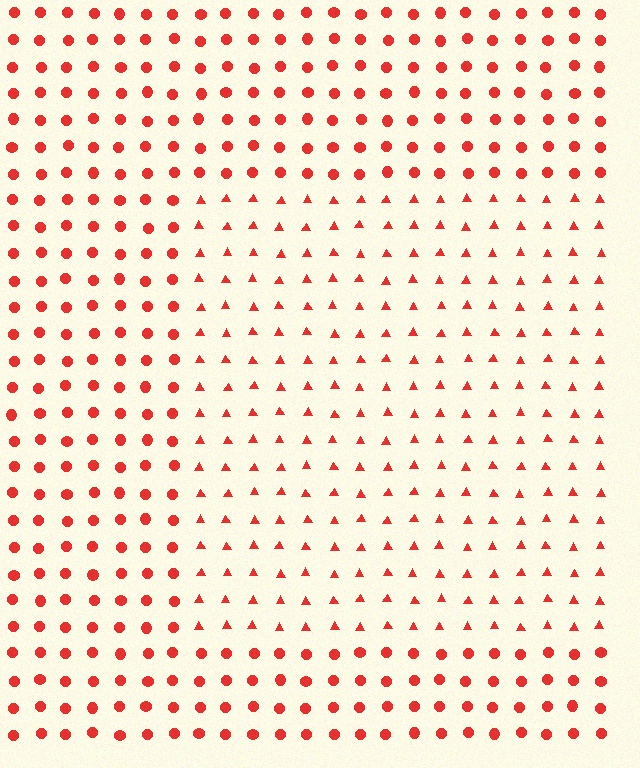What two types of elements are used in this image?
The image uses triangles inside the rectangle region and circles outside it.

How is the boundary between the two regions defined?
The boundary is defined by a change in element shape: triangles inside vs. circles outside. All elements share the same color and spacing.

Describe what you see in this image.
The image is filled with small red elements arranged in a uniform grid. A rectangle-shaped region contains triangles, while the surrounding area contains circles. The boundary is defined purely by the change in element shape.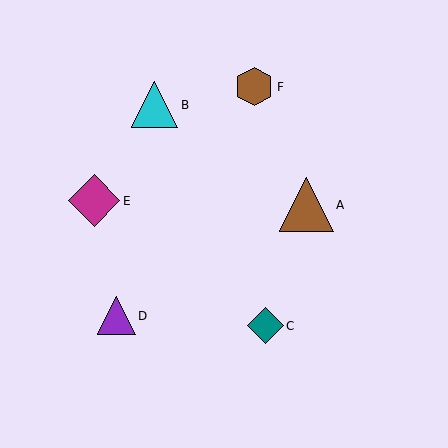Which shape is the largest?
The brown triangle (labeled A) is the largest.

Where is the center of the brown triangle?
The center of the brown triangle is at (306, 205).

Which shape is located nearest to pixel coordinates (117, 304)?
The purple triangle (labeled D) at (116, 316) is nearest to that location.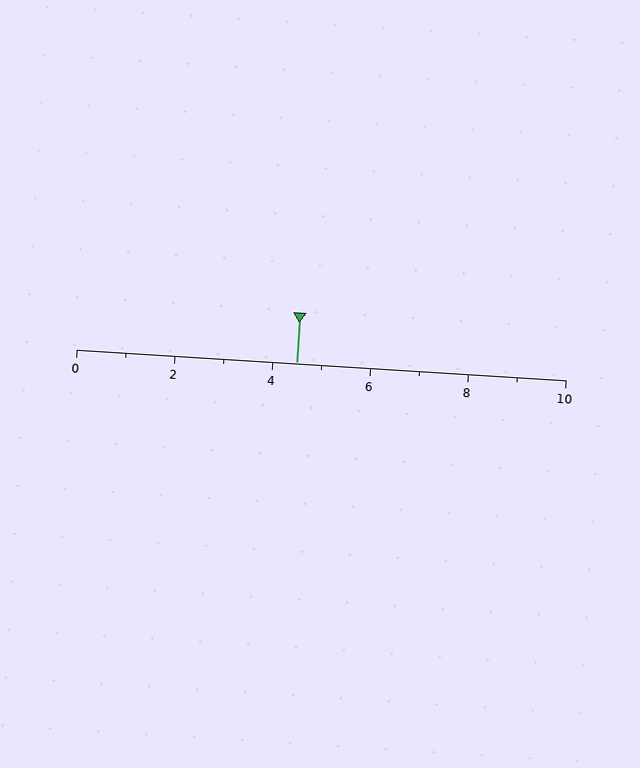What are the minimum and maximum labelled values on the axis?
The axis runs from 0 to 10.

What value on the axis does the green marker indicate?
The marker indicates approximately 4.5.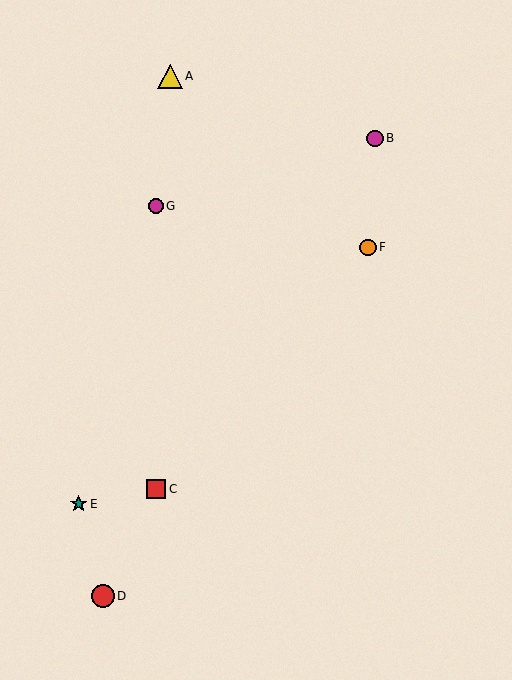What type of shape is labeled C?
Shape C is a red square.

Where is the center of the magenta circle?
The center of the magenta circle is at (375, 138).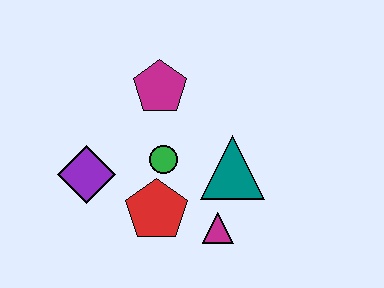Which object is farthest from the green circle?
The magenta triangle is farthest from the green circle.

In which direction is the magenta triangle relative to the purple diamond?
The magenta triangle is to the right of the purple diamond.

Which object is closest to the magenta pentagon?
The green circle is closest to the magenta pentagon.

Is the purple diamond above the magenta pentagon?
No